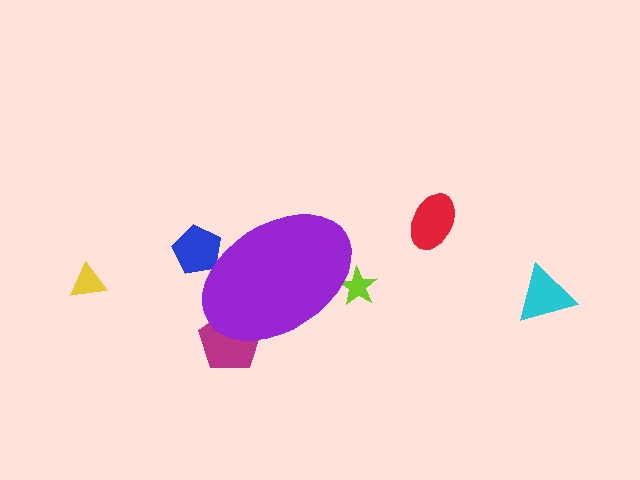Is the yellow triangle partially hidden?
No, the yellow triangle is fully visible.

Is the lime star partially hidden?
Yes, the lime star is partially hidden behind the purple ellipse.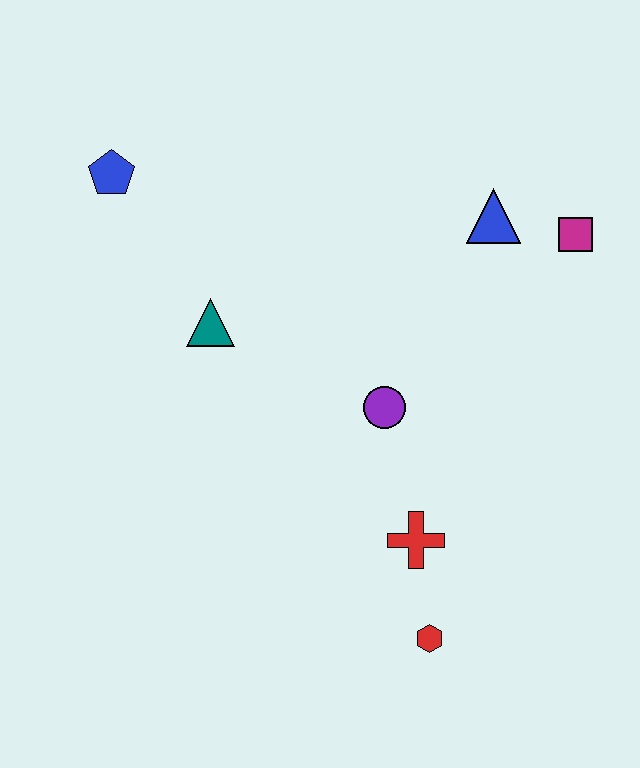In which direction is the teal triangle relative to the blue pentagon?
The teal triangle is below the blue pentagon.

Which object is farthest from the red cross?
The blue pentagon is farthest from the red cross.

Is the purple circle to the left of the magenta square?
Yes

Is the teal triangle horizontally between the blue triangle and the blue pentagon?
Yes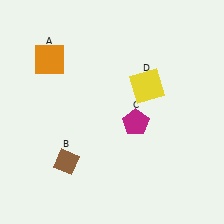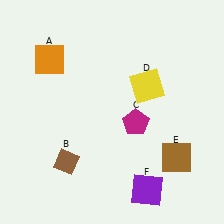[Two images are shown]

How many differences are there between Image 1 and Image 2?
There are 2 differences between the two images.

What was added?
A brown square (E), a purple square (F) were added in Image 2.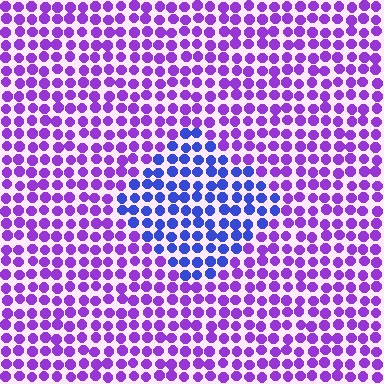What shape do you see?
I see a diamond.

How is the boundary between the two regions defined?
The boundary is defined purely by a slight shift in hue (about 44 degrees). Spacing, size, and orientation are identical on both sides.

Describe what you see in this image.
The image is filled with small purple elements in a uniform arrangement. A diamond-shaped region is visible where the elements are tinted to a slightly different hue, forming a subtle color boundary.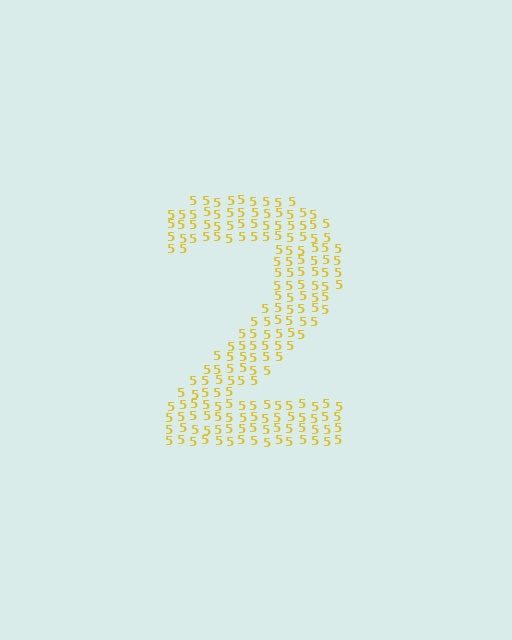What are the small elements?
The small elements are digit 5's.